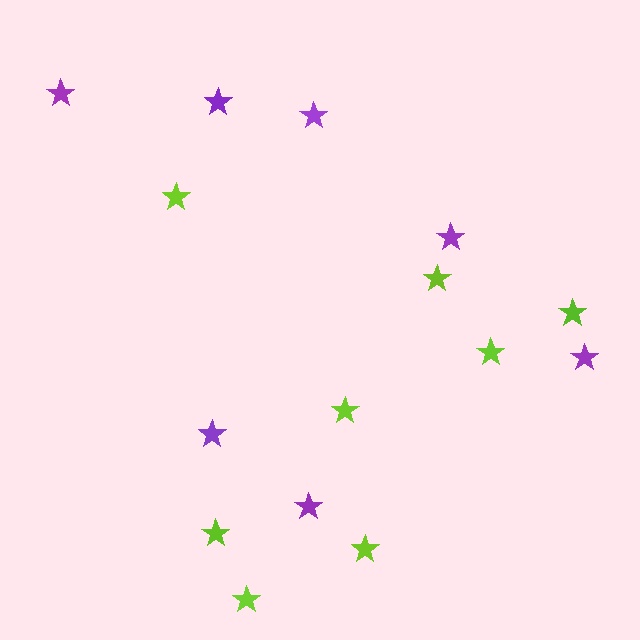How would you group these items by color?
There are 2 groups: one group of purple stars (7) and one group of lime stars (8).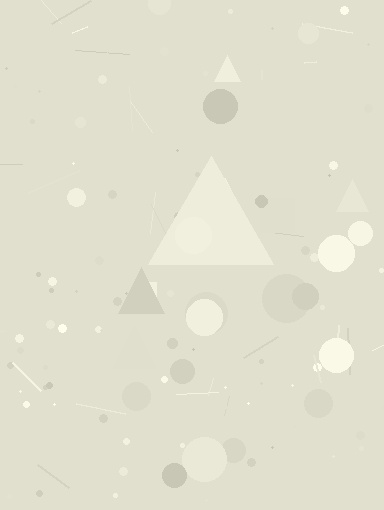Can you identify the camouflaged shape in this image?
The camouflaged shape is a triangle.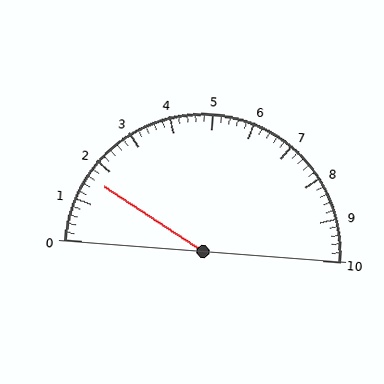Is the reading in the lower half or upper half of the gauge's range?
The reading is in the lower half of the range (0 to 10).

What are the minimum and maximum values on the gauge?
The gauge ranges from 0 to 10.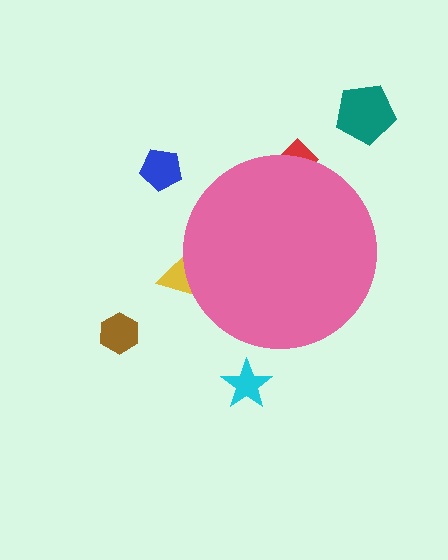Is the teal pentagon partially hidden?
No, the teal pentagon is fully visible.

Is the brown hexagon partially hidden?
No, the brown hexagon is fully visible.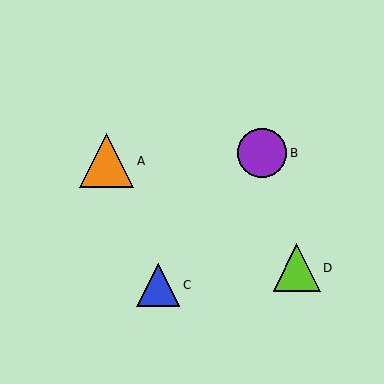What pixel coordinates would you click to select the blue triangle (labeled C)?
Click at (158, 285) to select the blue triangle C.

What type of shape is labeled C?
Shape C is a blue triangle.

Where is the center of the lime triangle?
The center of the lime triangle is at (297, 268).